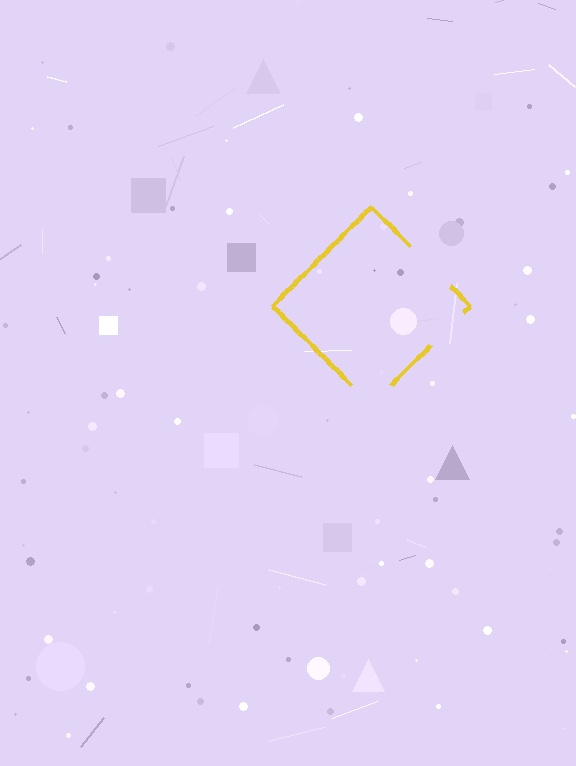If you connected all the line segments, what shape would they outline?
They would outline a diamond.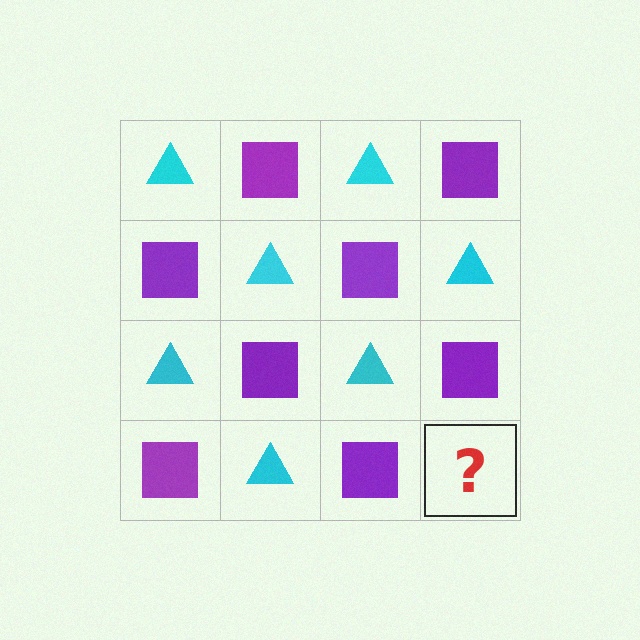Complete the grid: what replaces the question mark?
The question mark should be replaced with a cyan triangle.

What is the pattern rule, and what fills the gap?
The rule is that it alternates cyan triangle and purple square in a checkerboard pattern. The gap should be filled with a cyan triangle.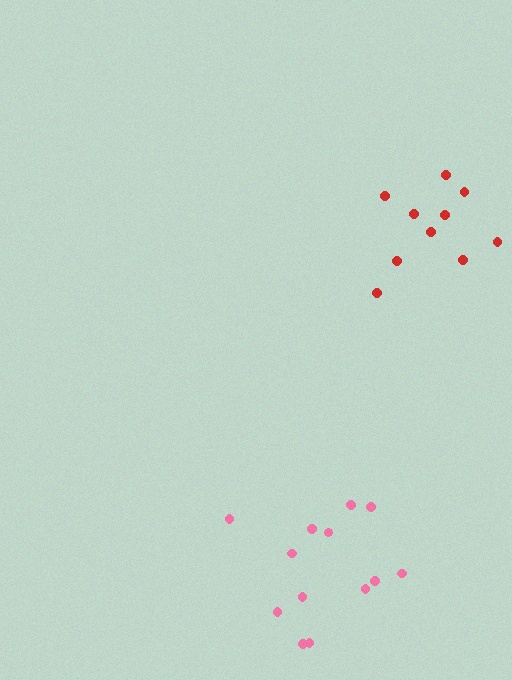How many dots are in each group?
Group 1: 10 dots, Group 2: 13 dots (23 total).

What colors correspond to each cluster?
The clusters are colored: red, pink.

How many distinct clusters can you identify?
There are 2 distinct clusters.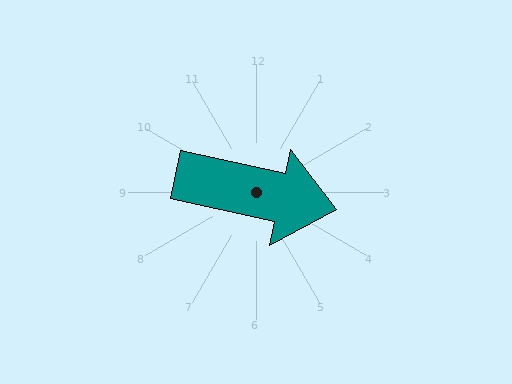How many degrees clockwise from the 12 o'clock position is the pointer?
Approximately 102 degrees.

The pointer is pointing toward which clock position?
Roughly 3 o'clock.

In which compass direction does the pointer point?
East.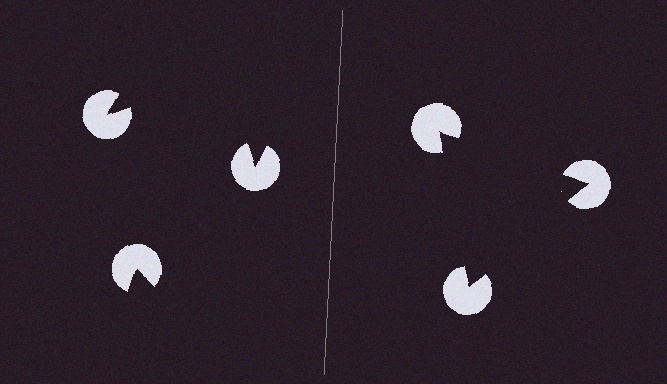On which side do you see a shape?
An illusory triangle appears on the right side. On the left side the wedge cuts are rotated, so no coherent shape forms.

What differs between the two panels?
The pac-man discs are positioned identically on both sides; only the wedge orientations differ. On the right they align to a triangle; on the left they are misaligned.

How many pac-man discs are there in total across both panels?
6 — 3 on each side.